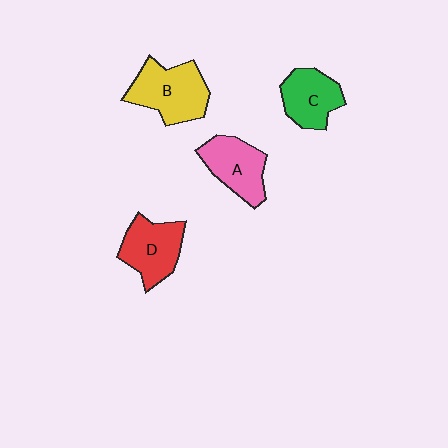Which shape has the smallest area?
Shape C (green).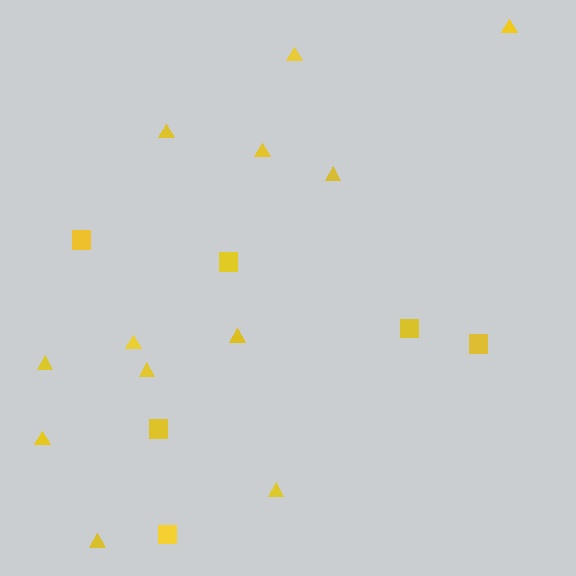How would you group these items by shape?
There are 2 groups: one group of triangles (12) and one group of squares (6).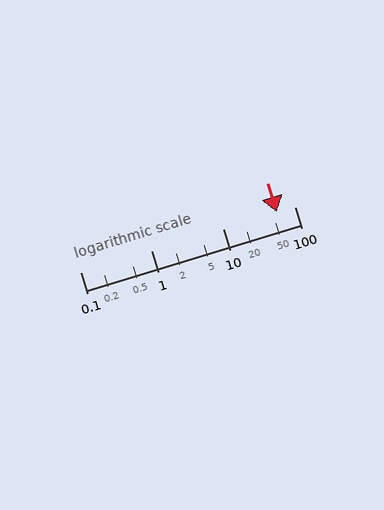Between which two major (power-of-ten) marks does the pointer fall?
The pointer is between 10 and 100.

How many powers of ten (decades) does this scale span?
The scale spans 3 decades, from 0.1 to 100.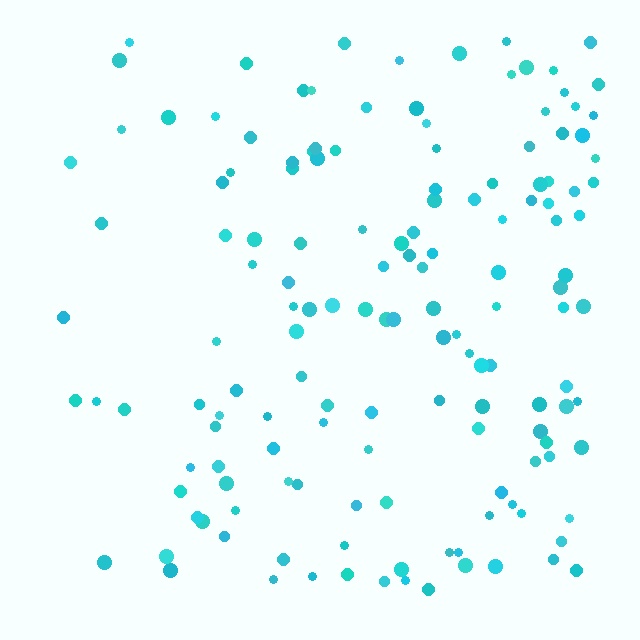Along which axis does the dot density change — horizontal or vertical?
Horizontal.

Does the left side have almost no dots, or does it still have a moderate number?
Still a moderate number, just noticeably fewer than the right.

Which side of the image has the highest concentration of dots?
The right.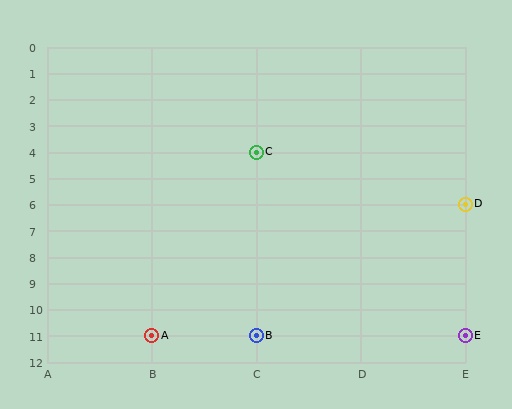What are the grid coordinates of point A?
Point A is at grid coordinates (B, 11).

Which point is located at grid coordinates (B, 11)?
Point A is at (B, 11).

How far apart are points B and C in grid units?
Points B and C are 7 rows apart.